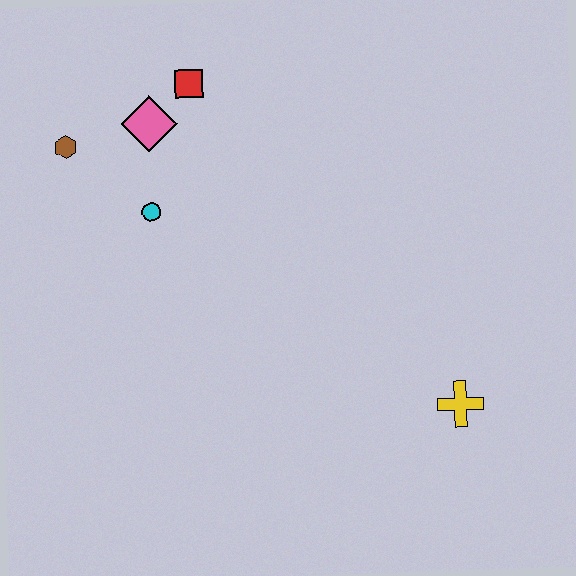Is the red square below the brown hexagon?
No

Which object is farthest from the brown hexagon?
The yellow cross is farthest from the brown hexagon.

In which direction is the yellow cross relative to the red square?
The yellow cross is below the red square.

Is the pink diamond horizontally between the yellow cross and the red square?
No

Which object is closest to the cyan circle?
The pink diamond is closest to the cyan circle.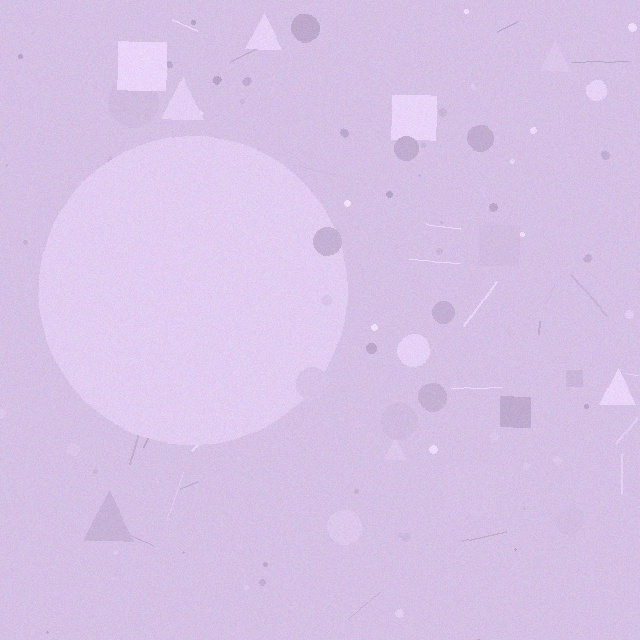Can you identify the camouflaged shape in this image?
The camouflaged shape is a circle.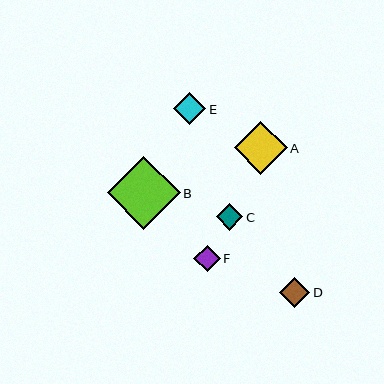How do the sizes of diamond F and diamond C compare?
Diamond F and diamond C are approximately the same size.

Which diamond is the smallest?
Diamond C is the smallest with a size of approximately 26 pixels.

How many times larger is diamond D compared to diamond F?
Diamond D is approximately 1.1 times the size of diamond F.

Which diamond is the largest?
Diamond B is the largest with a size of approximately 73 pixels.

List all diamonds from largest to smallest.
From largest to smallest: B, A, E, D, F, C.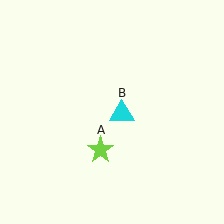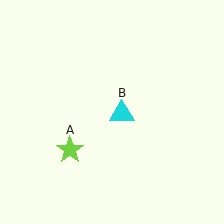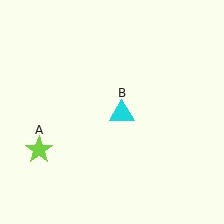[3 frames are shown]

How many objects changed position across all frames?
1 object changed position: lime star (object A).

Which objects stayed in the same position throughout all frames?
Cyan triangle (object B) remained stationary.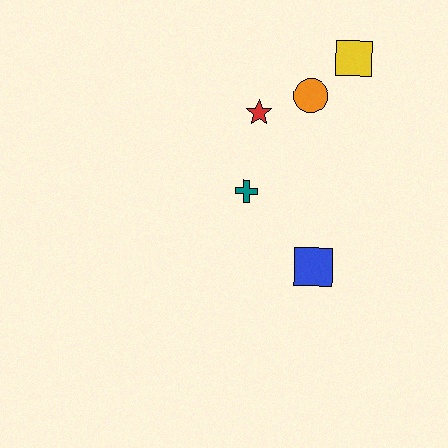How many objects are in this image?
There are 5 objects.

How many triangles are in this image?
There are no triangles.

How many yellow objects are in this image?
There is 1 yellow object.